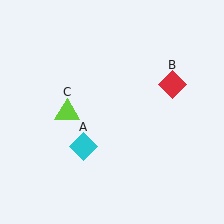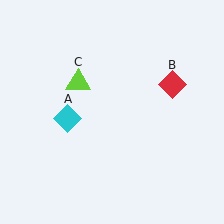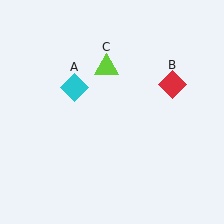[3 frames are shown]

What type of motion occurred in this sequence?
The cyan diamond (object A), lime triangle (object C) rotated clockwise around the center of the scene.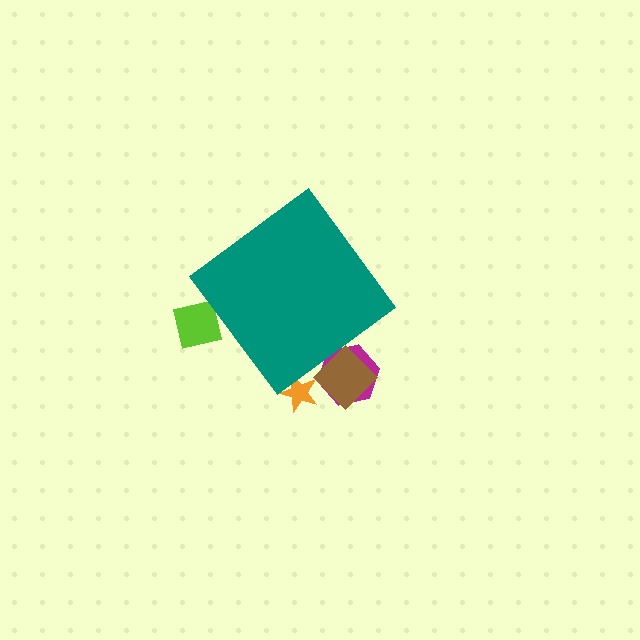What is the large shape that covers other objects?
A teal diamond.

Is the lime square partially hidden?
Yes, the lime square is partially hidden behind the teal diamond.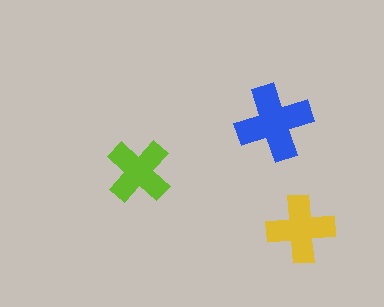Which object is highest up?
The blue cross is topmost.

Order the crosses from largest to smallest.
the blue one, the yellow one, the lime one.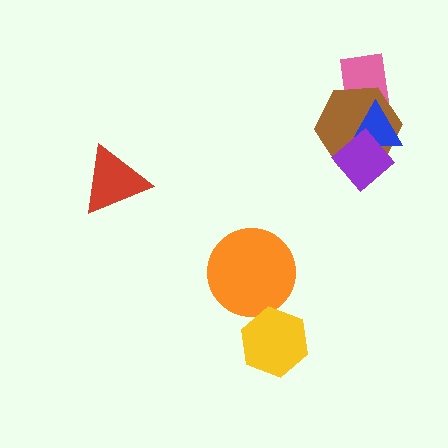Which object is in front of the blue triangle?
The purple diamond is in front of the blue triangle.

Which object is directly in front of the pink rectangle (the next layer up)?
The brown hexagon is directly in front of the pink rectangle.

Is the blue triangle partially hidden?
Yes, it is partially covered by another shape.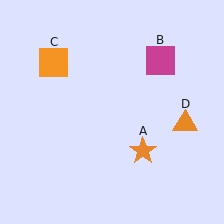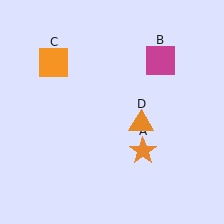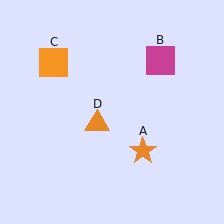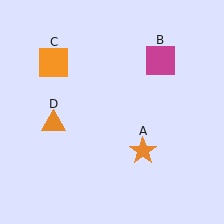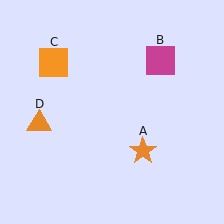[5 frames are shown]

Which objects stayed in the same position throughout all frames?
Orange star (object A) and magenta square (object B) and orange square (object C) remained stationary.